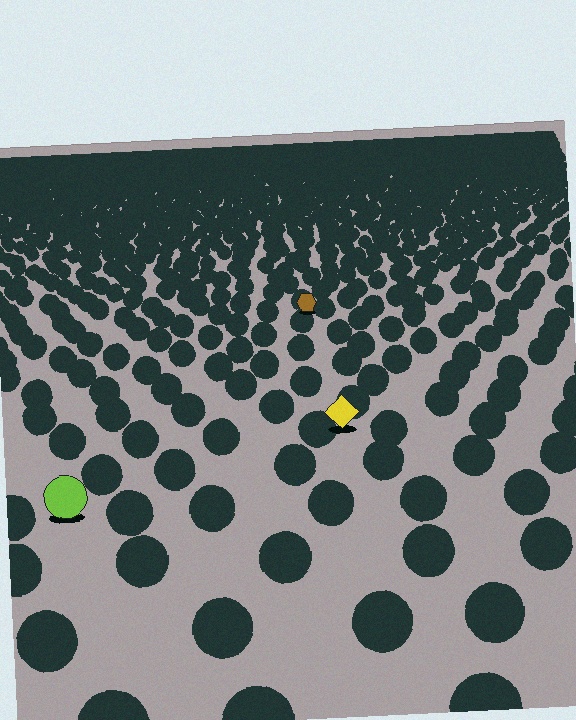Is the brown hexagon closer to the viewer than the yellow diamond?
No. The yellow diamond is closer — you can tell from the texture gradient: the ground texture is coarser near it.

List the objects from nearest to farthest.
From nearest to farthest: the lime circle, the yellow diamond, the brown hexagon.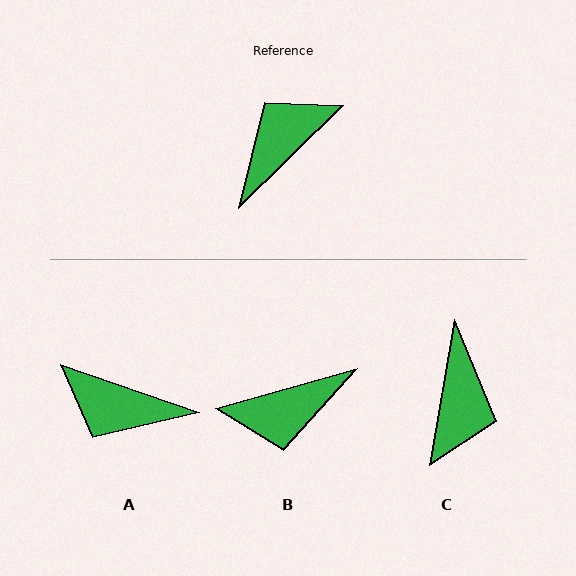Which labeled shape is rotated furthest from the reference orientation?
B, about 151 degrees away.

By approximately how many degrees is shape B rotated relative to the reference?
Approximately 151 degrees counter-clockwise.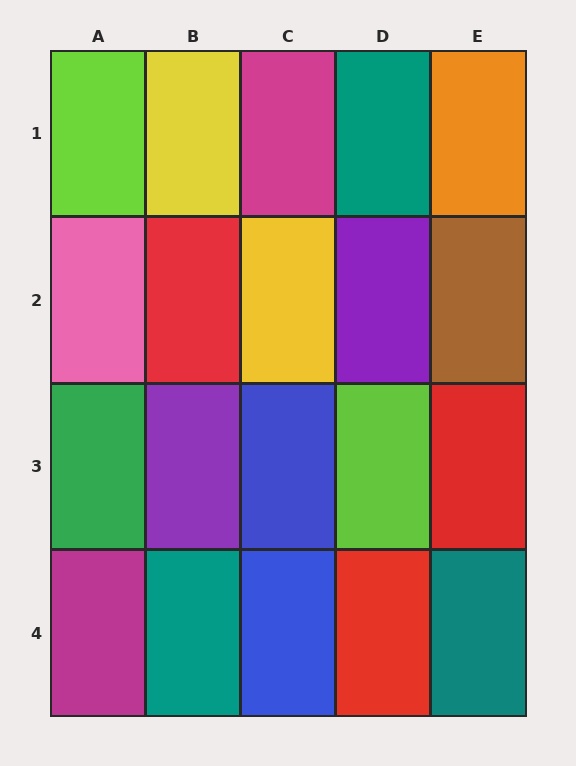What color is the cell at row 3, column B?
Purple.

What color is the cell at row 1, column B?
Yellow.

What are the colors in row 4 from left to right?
Magenta, teal, blue, red, teal.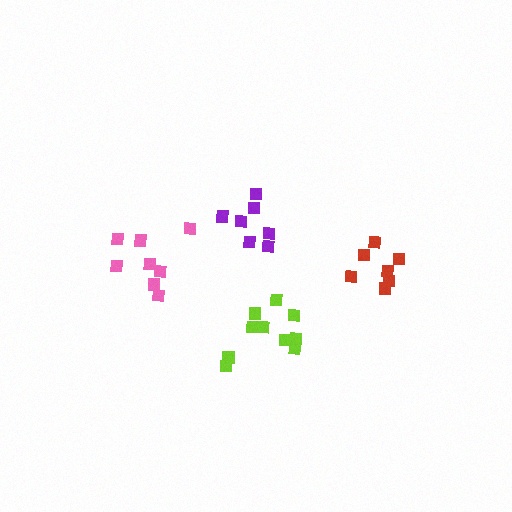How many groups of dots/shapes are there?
There are 4 groups.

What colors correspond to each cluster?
The clusters are colored: pink, purple, red, lime.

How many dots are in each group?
Group 1: 8 dots, Group 2: 7 dots, Group 3: 7 dots, Group 4: 10 dots (32 total).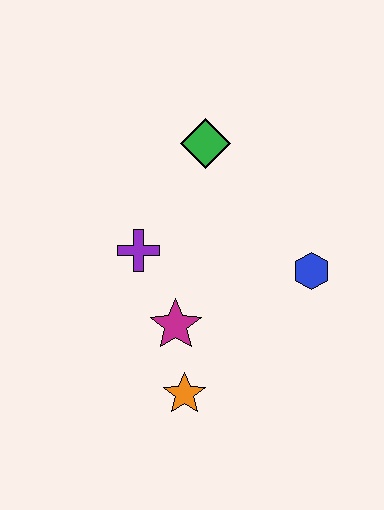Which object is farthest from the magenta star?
The green diamond is farthest from the magenta star.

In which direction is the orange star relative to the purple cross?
The orange star is below the purple cross.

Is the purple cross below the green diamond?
Yes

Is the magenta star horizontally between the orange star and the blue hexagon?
No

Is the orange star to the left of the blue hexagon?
Yes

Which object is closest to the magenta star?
The orange star is closest to the magenta star.